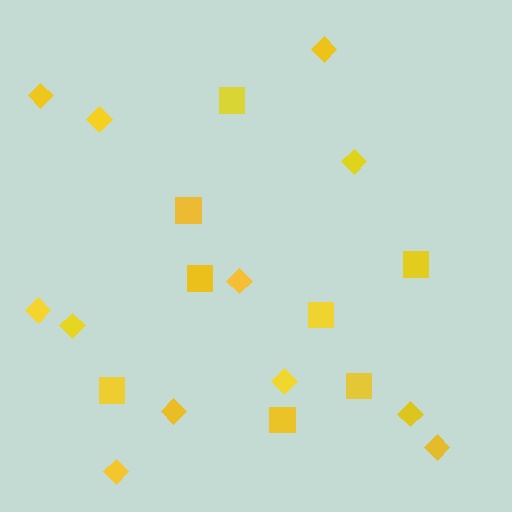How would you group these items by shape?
There are 2 groups: one group of diamonds (12) and one group of squares (8).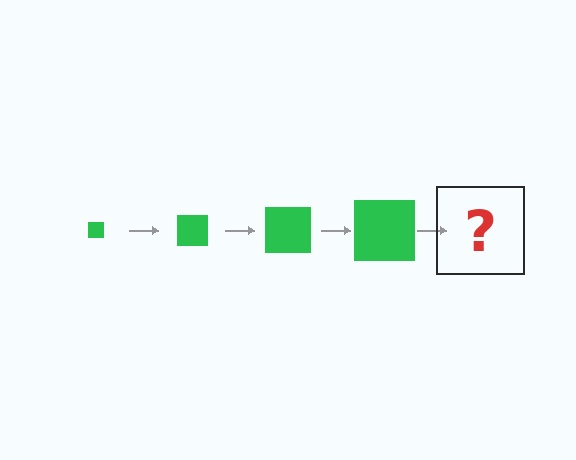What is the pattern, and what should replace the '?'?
The pattern is that the square gets progressively larger each step. The '?' should be a green square, larger than the previous one.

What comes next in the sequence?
The next element should be a green square, larger than the previous one.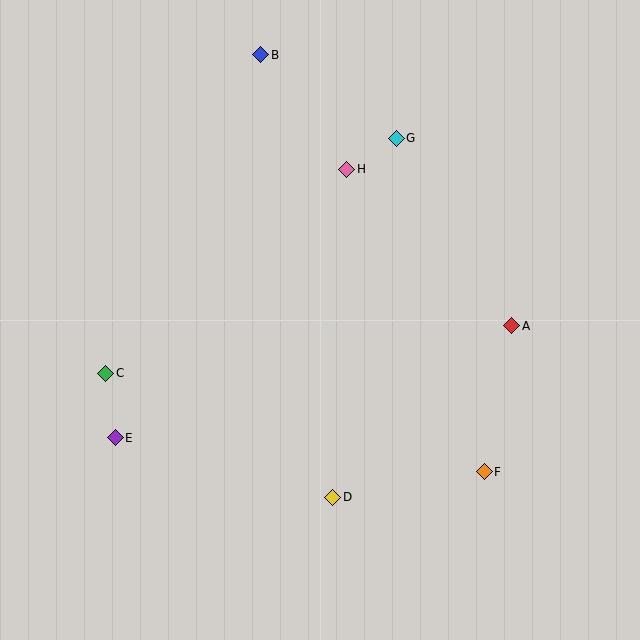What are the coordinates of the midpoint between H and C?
The midpoint between H and C is at (226, 271).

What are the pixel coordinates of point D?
Point D is at (333, 497).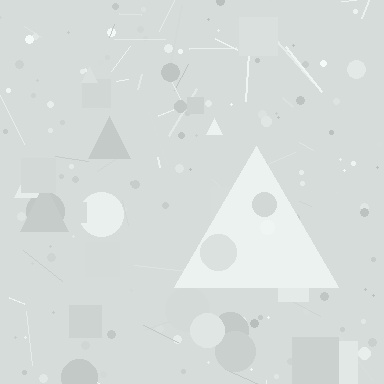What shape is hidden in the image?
A triangle is hidden in the image.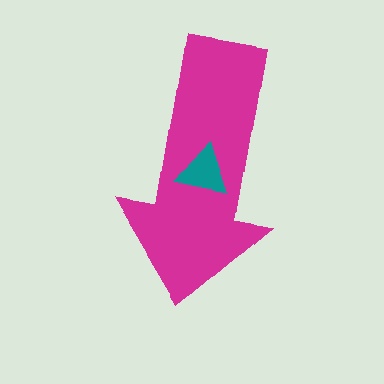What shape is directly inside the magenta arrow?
The teal triangle.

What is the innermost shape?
The teal triangle.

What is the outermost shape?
The magenta arrow.